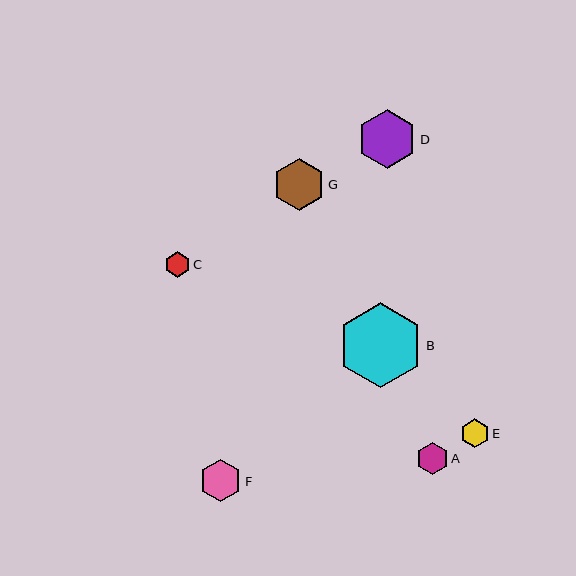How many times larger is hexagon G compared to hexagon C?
Hexagon G is approximately 2.0 times the size of hexagon C.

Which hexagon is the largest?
Hexagon B is the largest with a size of approximately 85 pixels.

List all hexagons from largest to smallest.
From largest to smallest: B, D, G, F, A, E, C.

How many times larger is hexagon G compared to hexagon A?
Hexagon G is approximately 1.6 times the size of hexagon A.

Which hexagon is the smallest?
Hexagon C is the smallest with a size of approximately 25 pixels.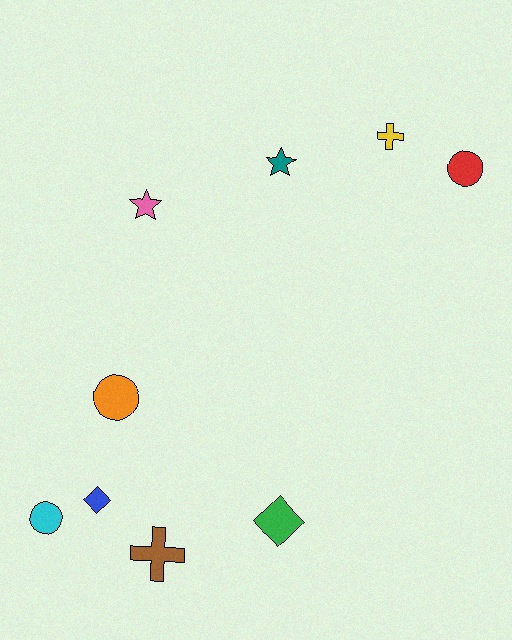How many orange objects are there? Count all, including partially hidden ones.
There is 1 orange object.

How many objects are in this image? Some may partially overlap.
There are 9 objects.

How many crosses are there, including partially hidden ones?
There are 2 crosses.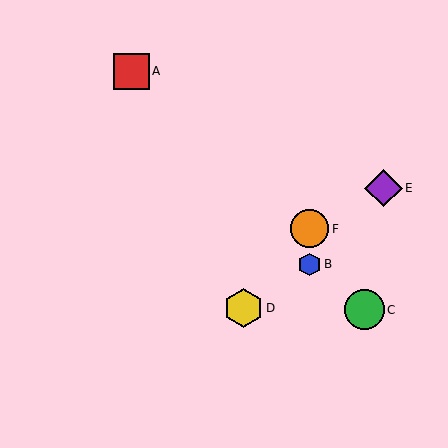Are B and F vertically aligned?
Yes, both are at x≈310.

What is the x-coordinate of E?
Object E is at x≈384.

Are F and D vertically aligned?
No, F is at x≈310 and D is at x≈243.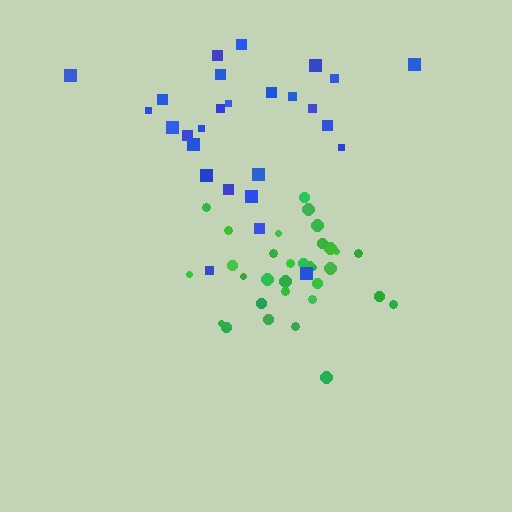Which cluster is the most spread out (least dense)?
Blue.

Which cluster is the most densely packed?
Green.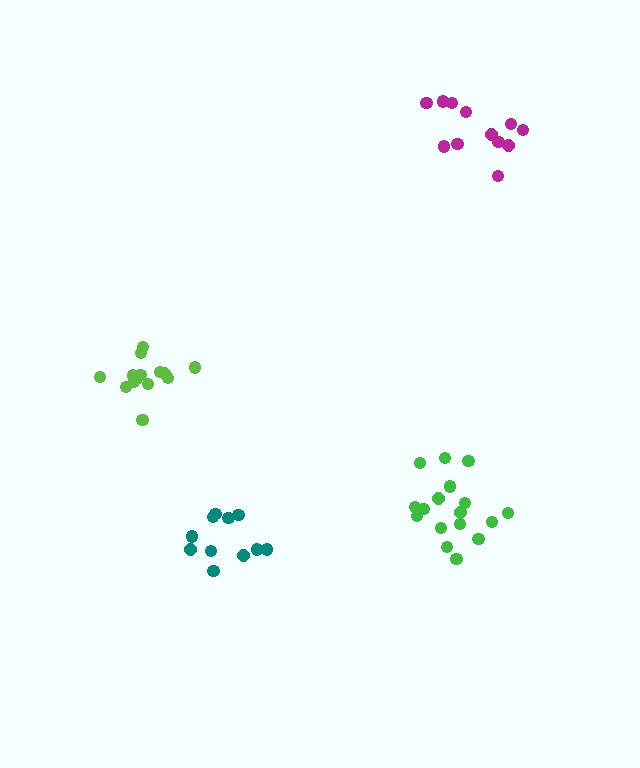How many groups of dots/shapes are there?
There are 4 groups.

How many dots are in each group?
Group 1: 11 dots, Group 2: 17 dots, Group 3: 14 dots, Group 4: 12 dots (54 total).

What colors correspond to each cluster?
The clusters are colored: teal, green, lime, magenta.